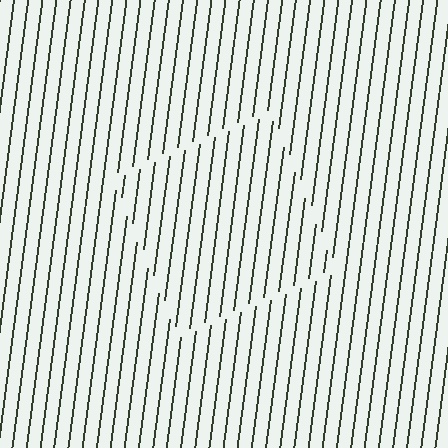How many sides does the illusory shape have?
4 sides — the line-ends trace a square.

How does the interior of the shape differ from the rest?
The interior of the shape contains the same grating, shifted by half a period — the contour is defined by the phase discontinuity where line-ends from the inner and outer gratings abut.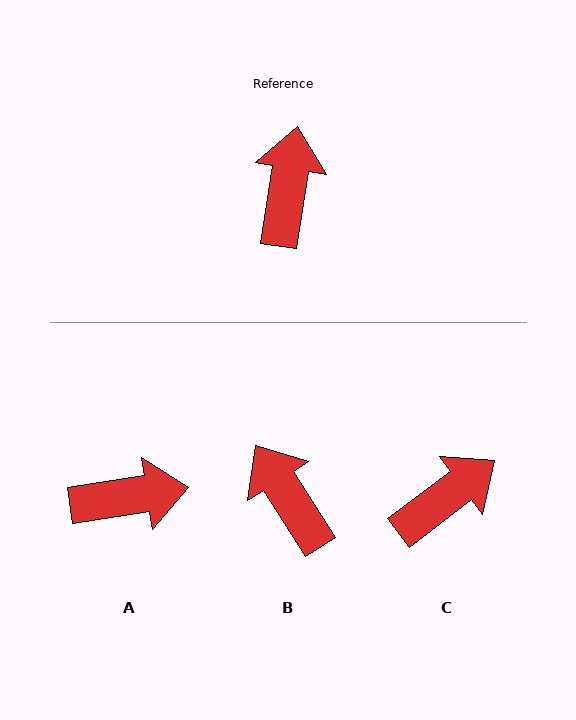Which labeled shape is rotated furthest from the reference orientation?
A, about 73 degrees away.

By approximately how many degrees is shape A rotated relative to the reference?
Approximately 73 degrees clockwise.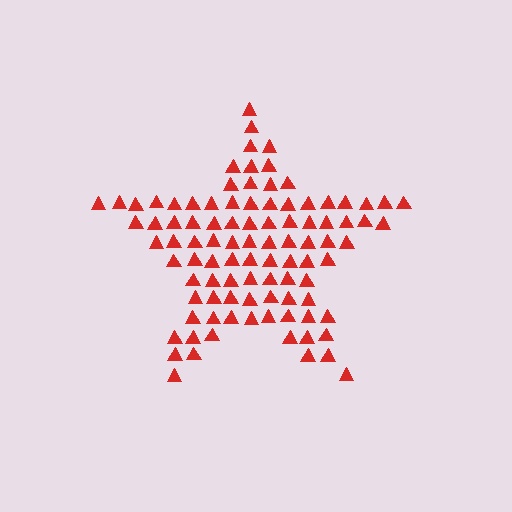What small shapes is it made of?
It is made of small triangles.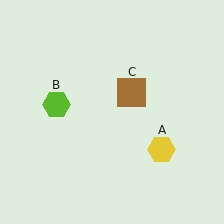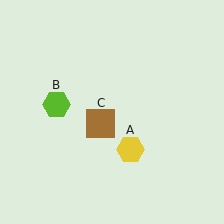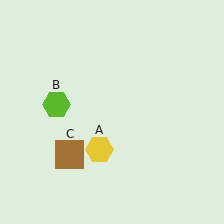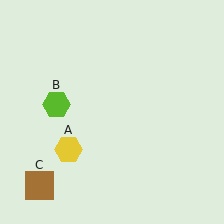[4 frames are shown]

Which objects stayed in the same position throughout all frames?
Lime hexagon (object B) remained stationary.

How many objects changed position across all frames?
2 objects changed position: yellow hexagon (object A), brown square (object C).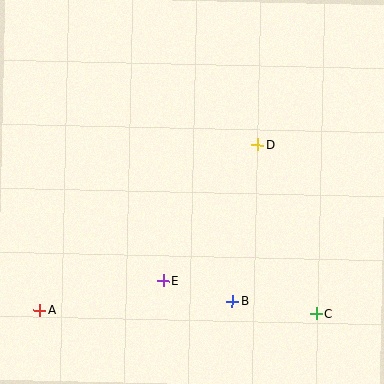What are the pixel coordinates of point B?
Point B is at (232, 301).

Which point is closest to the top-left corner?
Point D is closest to the top-left corner.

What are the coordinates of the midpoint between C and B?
The midpoint between C and B is at (274, 308).